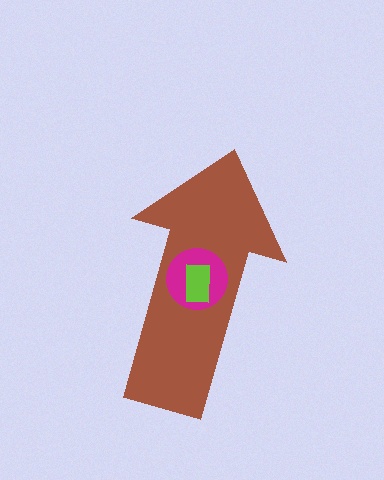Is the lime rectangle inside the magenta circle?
Yes.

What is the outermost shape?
The brown arrow.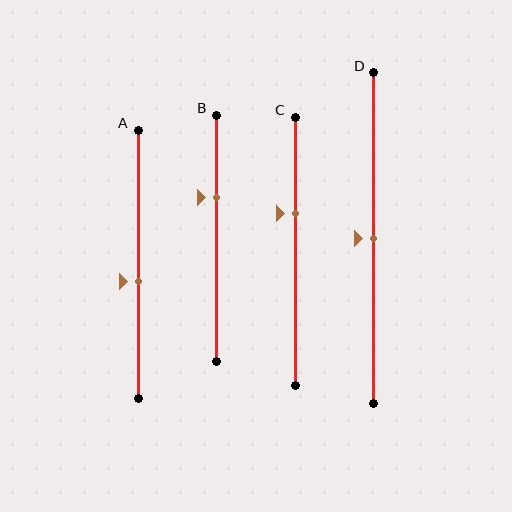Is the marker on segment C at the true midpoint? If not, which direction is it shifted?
No, the marker on segment C is shifted upward by about 14% of the segment length.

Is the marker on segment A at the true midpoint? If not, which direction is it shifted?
No, the marker on segment A is shifted downward by about 6% of the segment length.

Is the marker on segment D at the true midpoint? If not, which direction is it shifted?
Yes, the marker on segment D is at the true midpoint.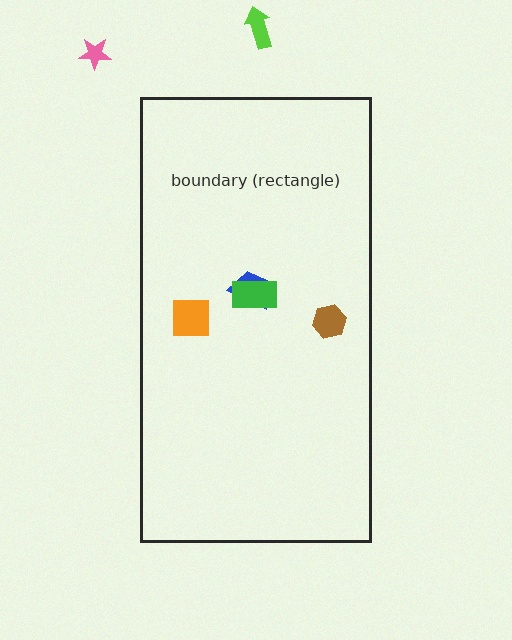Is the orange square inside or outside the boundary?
Inside.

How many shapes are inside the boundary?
4 inside, 2 outside.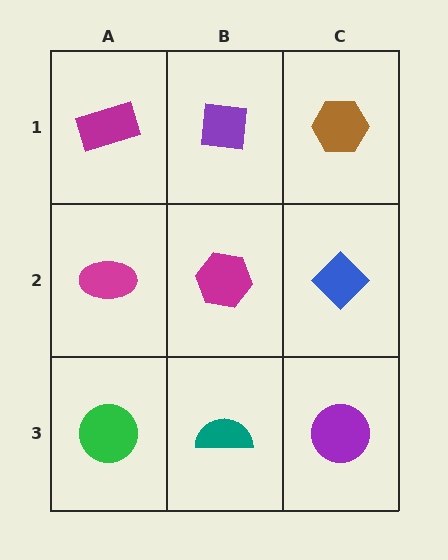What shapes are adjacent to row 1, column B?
A magenta hexagon (row 2, column B), a magenta rectangle (row 1, column A), a brown hexagon (row 1, column C).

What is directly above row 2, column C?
A brown hexagon.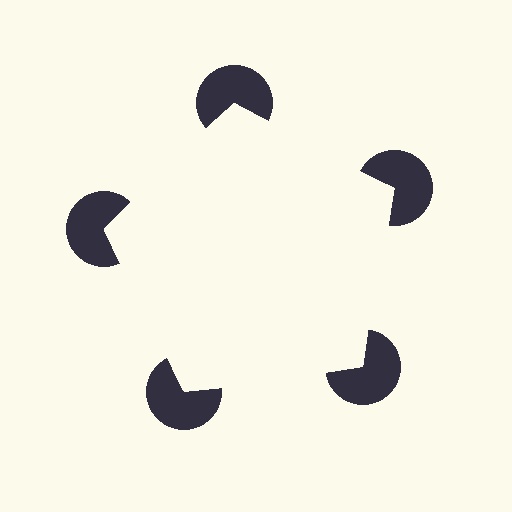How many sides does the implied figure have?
5 sides.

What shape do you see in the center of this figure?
An illusory pentagon — its edges are inferred from the aligned wedge cuts in the pac-man discs, not physically drawn.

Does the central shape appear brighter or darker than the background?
It typically appears slightly brighter than the background, even though no actual brightness change is drawn.